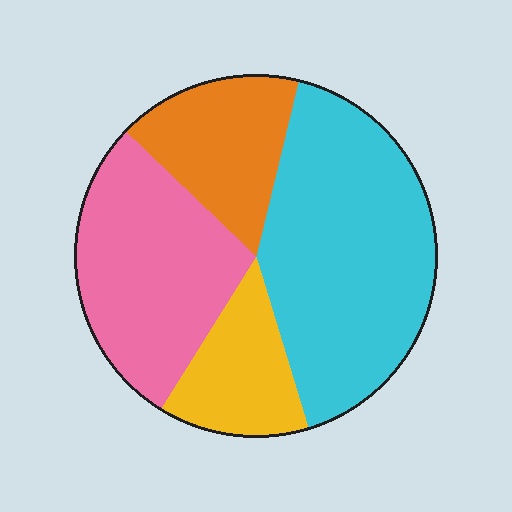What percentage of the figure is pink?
Pink takes up between a sixth and a third of the figure.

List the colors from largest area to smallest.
From largest to smallest: cyan, pink, orange, yellow.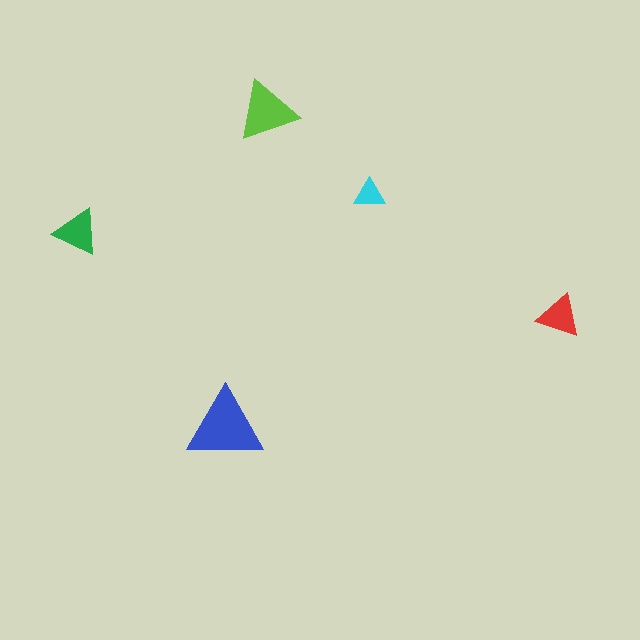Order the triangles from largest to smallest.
the blue one, the lime one, the green one, the red one, the cyan one.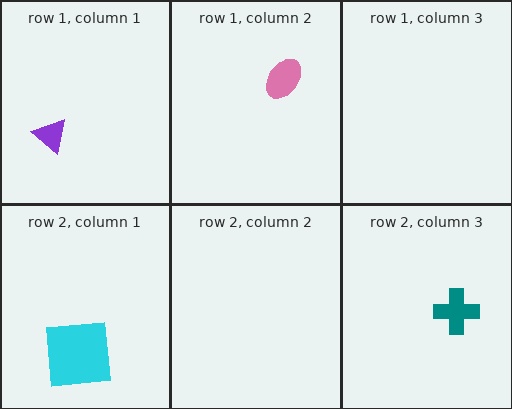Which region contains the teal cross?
The row 2, column 3 region.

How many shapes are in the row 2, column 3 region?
1.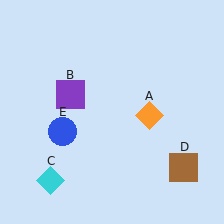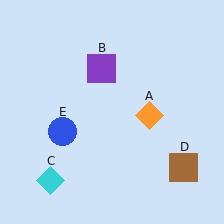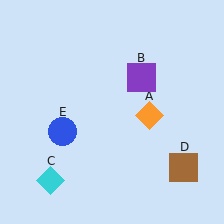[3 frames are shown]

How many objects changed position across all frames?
1 object changed position: purple square (object B).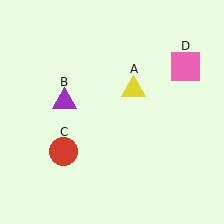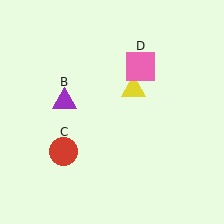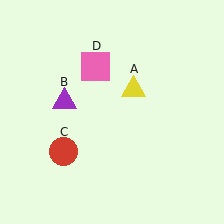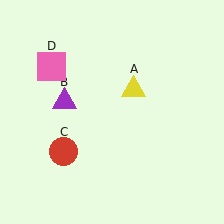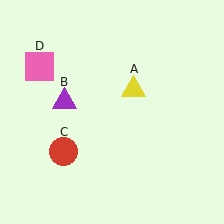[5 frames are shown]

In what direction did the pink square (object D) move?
The pink square (object D) moved left.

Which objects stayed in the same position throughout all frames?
Yellow triangle (object A) and purple triangle (object B) and red circle (object C) remained stationary.